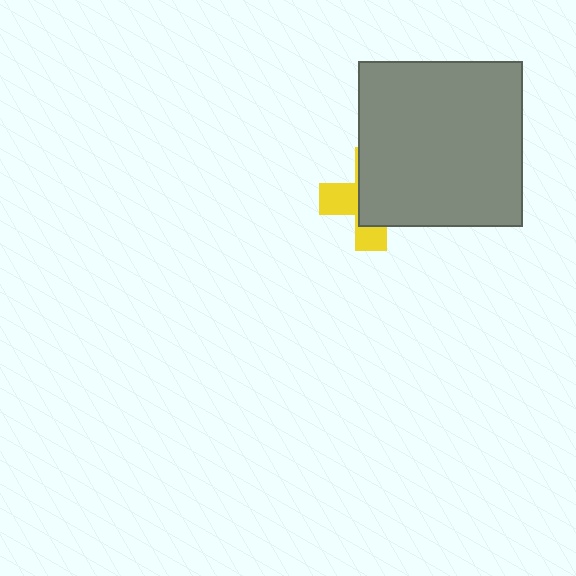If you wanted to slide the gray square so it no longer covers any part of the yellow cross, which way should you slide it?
Slide it toward the upper-right — that is the most direct way to separate the two shapes.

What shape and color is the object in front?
The object in front is a gray square.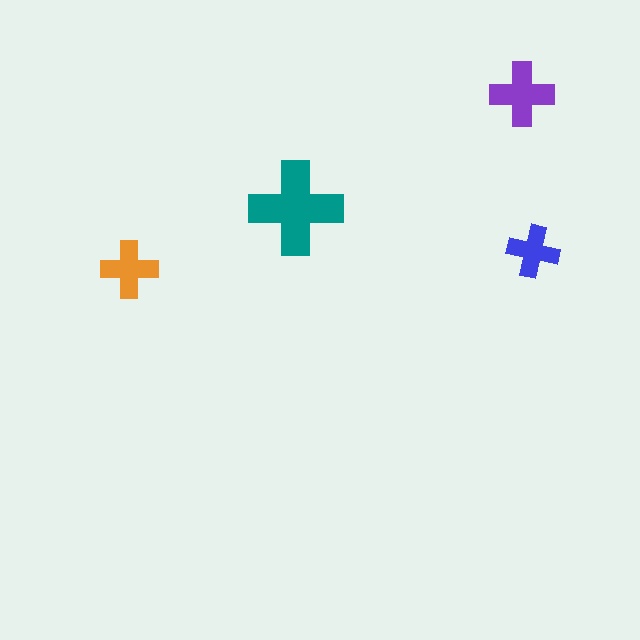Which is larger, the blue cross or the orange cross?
The orange one.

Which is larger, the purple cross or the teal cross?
The teal one.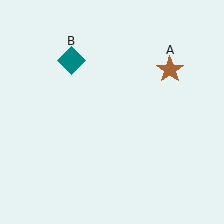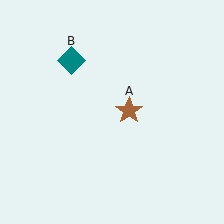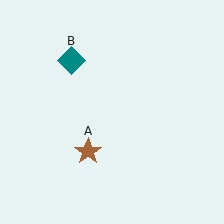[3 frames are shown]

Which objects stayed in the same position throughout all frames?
Teal diamond (object B) remained stationary.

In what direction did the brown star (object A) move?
The brown star (object A) moved down and to the left.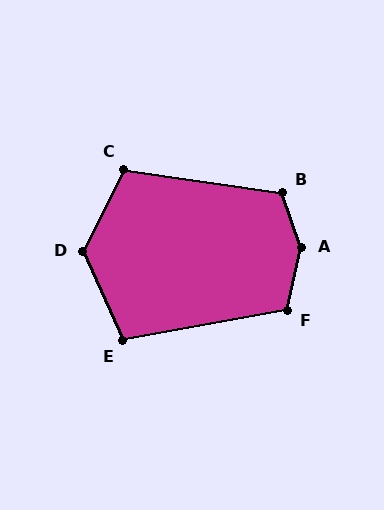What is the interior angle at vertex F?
Approximately 114 degrees (obtuse).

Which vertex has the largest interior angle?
A, at approximately 148 degrees.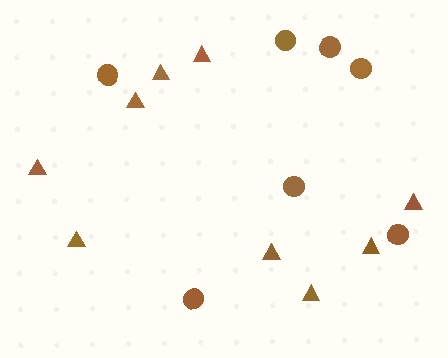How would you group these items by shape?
There are 2 groups: one group of circles (7) and one group of triangles (9).